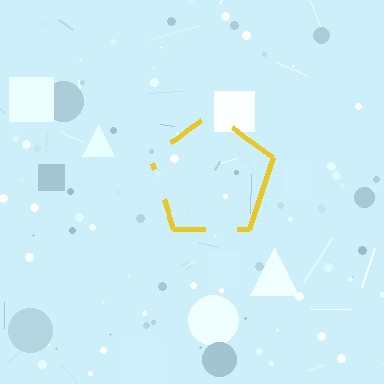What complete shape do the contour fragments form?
The contour fragments form a pentagon.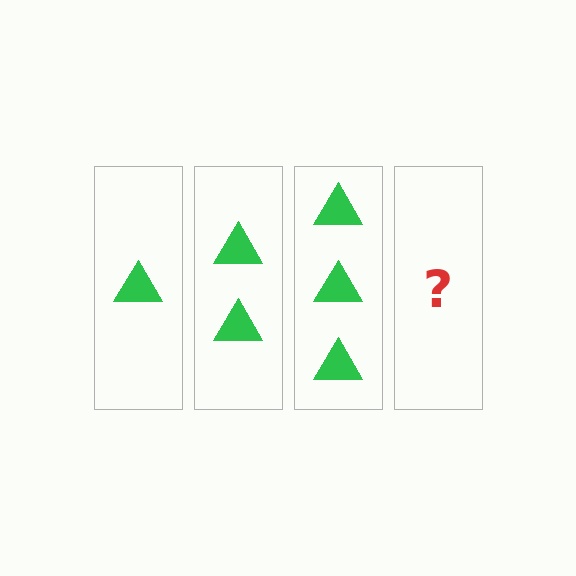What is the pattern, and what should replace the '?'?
The pattern is that each step adds one more triangle. The '?' should be 4 triangles.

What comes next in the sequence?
The next element should be 4 triangles.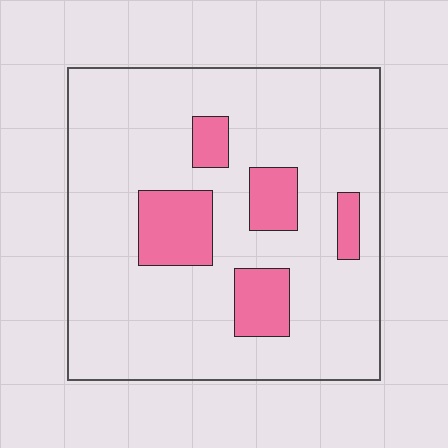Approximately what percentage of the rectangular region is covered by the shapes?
Approximately 15%.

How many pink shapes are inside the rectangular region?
5.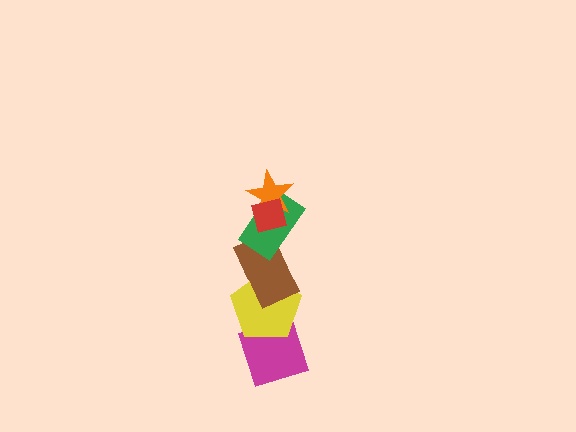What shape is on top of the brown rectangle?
The green rectangle is on top of the brown rectangle.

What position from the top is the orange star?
The orange star is 2nd from the top.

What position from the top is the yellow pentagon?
The yellow pentagon is 5th from the top.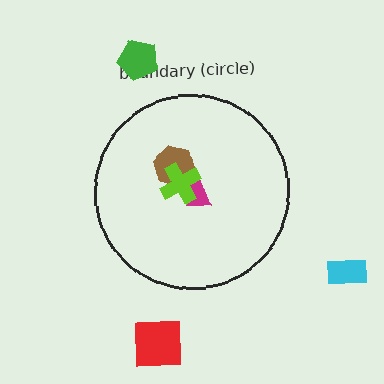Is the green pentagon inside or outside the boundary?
Outside.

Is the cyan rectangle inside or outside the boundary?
Outside.